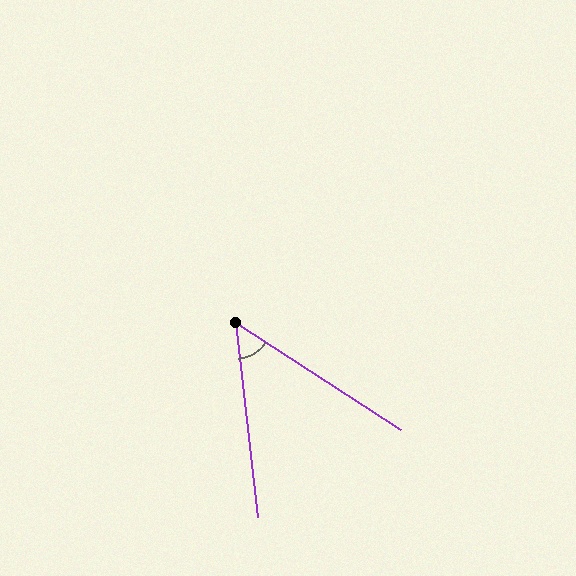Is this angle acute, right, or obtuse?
It is acute.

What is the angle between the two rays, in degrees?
Approximately 51 degrees.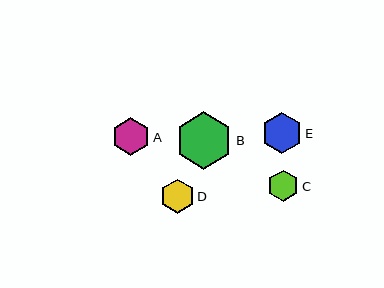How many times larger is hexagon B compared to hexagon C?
Hexagon B is approximately 1.8 times the size of hexagon C.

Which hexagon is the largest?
Hexagon B is the largest with a size of approximately 57 pixels.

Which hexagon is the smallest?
Hexagon C is the smallest with a size of approximately 31 pixels.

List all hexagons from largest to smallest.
From largest to smallest: B, E, A, D, C.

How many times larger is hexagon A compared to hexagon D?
Hexagon A is approximately 1.1 times the size of hexagon D.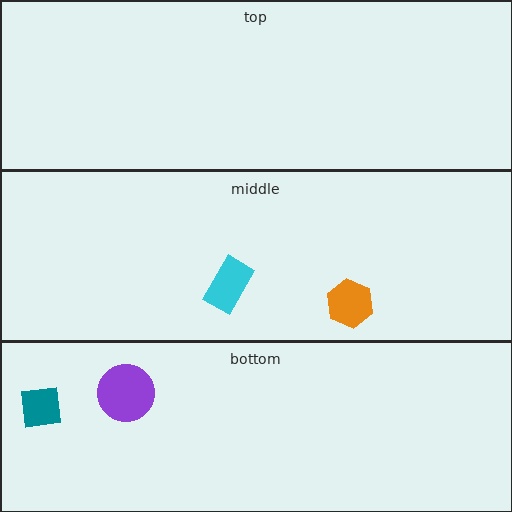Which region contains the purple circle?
The bottom region.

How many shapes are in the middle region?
2.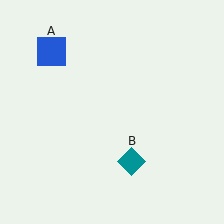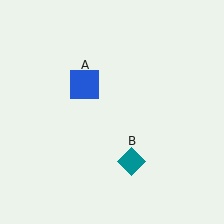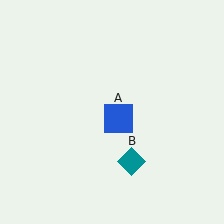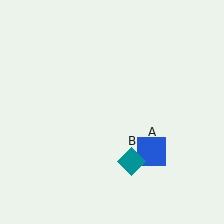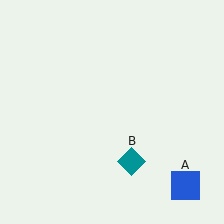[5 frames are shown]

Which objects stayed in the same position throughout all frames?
Teal diamond (object B) remained stationary.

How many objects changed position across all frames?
1 object changed position: blue square (object A).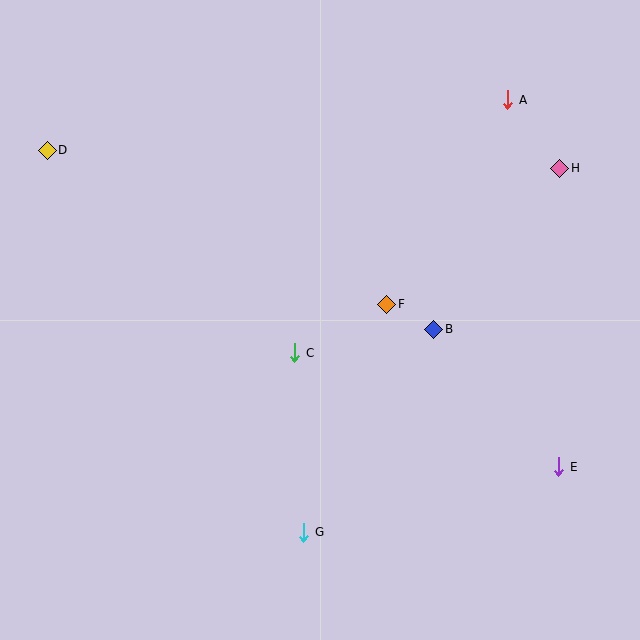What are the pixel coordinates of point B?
Point B is at (434, 329).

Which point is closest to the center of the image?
Point C at (295, 353) is closest to the center.